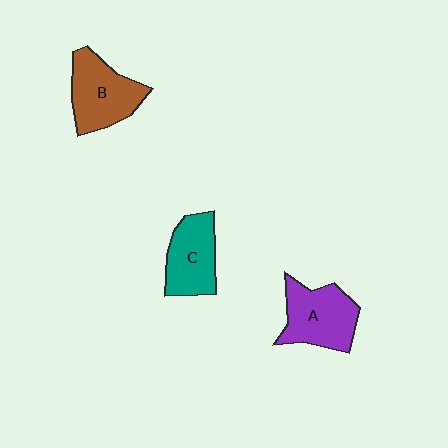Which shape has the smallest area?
Shape C (teal).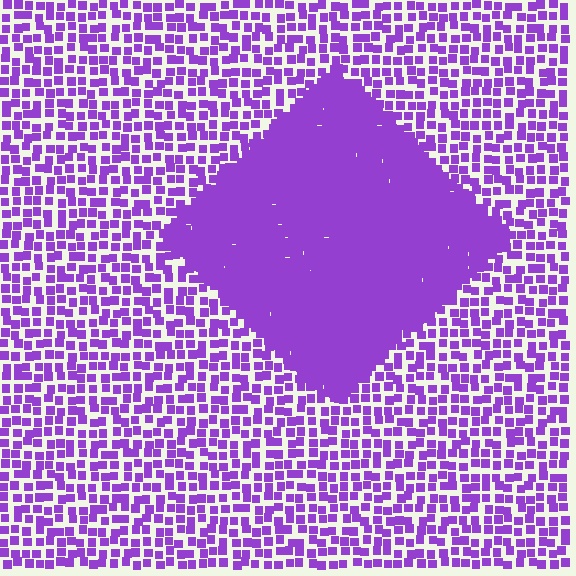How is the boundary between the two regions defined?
The boundary is defined by a change in element density (approximately 2.7x ratio). All elements are the same color, size, and shape.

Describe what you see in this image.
The image contains small purple elements arranged at two different densities. A diamond-shaped region is visible where the elements are more densely packed than the surrounding area.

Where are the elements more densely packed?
The elements are more densely packed inside the diamond boundary.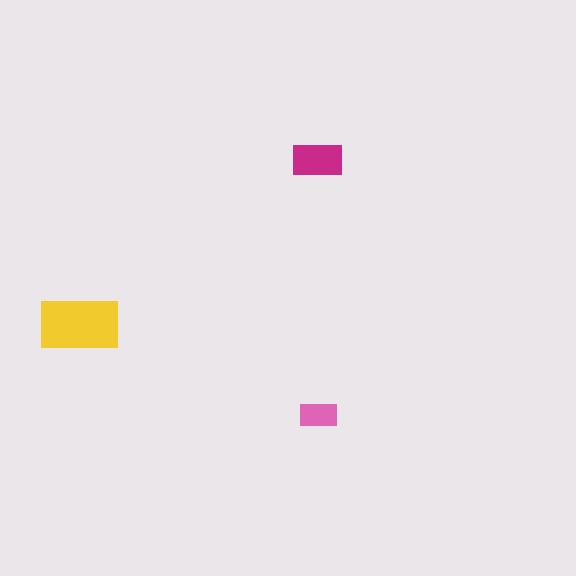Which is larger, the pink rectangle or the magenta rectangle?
The magenta one.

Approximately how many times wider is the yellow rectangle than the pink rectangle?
About 2 times wider.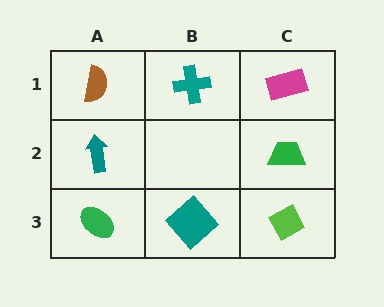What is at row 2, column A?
A teal arrow.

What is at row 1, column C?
A magenta rectangle.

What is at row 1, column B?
A teal cross.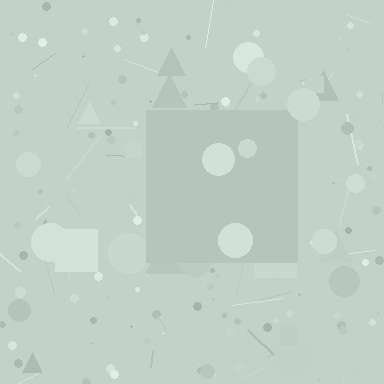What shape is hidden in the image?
A square is hidden in the image.